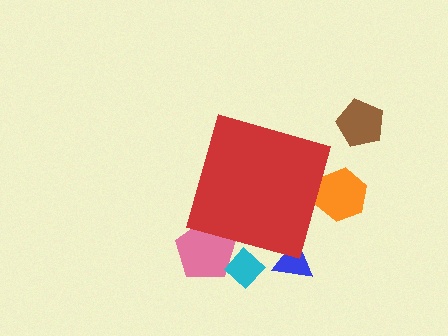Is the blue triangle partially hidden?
Yes, the blue triangle is partially hidden behind the red diamond.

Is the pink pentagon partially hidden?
Yes, the pink pentagon is partially hidden behind the red diamond.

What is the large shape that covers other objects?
A red diamond.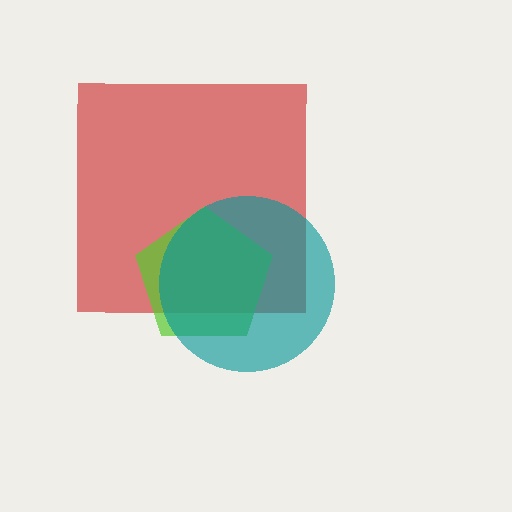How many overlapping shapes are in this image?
There are 3 overlapping shapes in the image.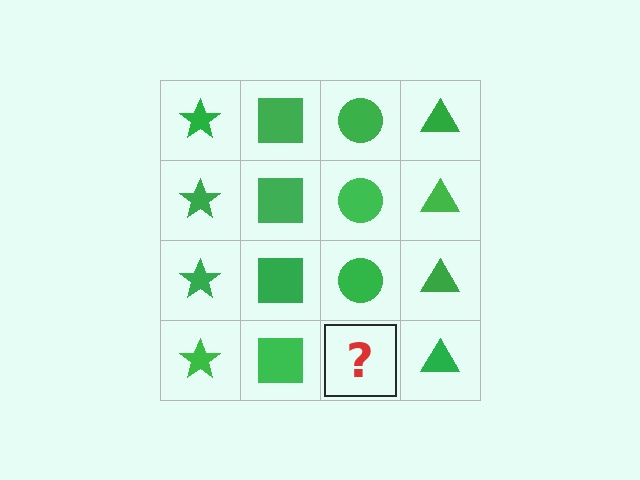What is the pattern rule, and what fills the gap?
The rule is that each column has a consistent shape. The gap should be filled with a green circle.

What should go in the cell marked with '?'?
The missing cell should contain a green circle.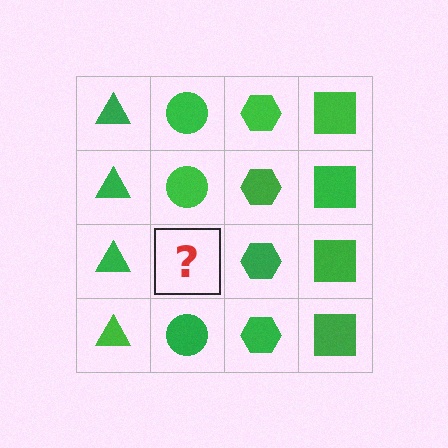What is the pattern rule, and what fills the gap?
The rule is that each column has a consistent shape. The gap should be filled with a green circle.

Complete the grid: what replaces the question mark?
The question mark should be replaced with a green circle.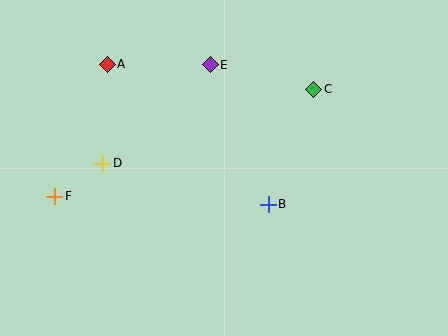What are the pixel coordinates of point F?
Point F is at (55, 196).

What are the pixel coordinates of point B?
Point B is at (268, 204).